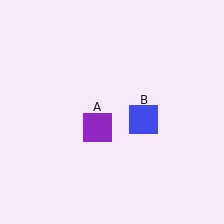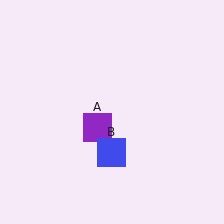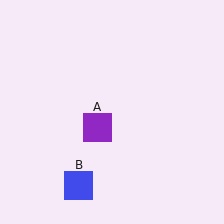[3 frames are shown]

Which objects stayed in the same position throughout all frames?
Purple square (object A) remained stationary.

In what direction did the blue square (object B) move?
The blue square (object B) moved down and to the left.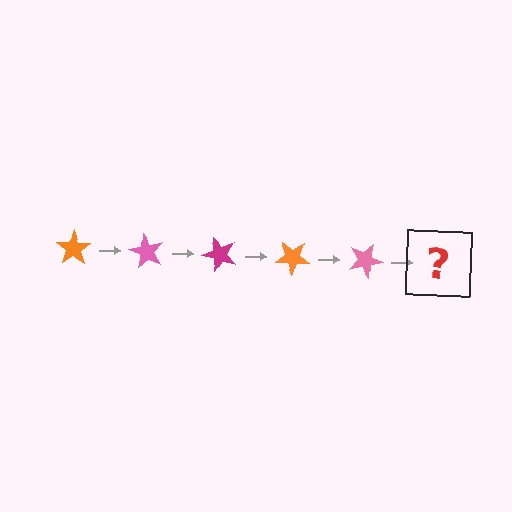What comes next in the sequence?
The next element should be a magenta star, rotated 300 degrees from the start.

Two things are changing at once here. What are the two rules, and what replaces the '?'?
The two rules are that it rotates 60 degrees each step and the color cycles through orange, pink, and magenta. The '?' should be a magenta star, rotated 300 degrees from the start.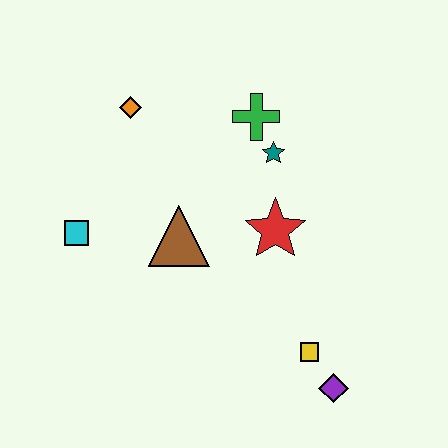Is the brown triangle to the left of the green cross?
Yes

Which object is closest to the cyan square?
The brown triangle is closest to the cyan square.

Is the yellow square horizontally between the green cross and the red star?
No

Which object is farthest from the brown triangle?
The purple diamond is farthest from the brown triangle.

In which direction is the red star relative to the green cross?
The red star is below the green cross.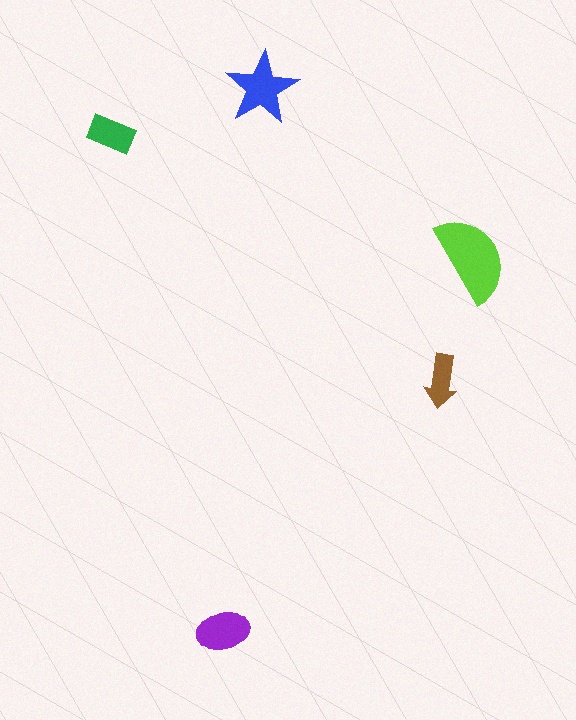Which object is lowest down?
The purple ellipse is bottommost.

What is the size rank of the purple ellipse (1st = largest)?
3rd.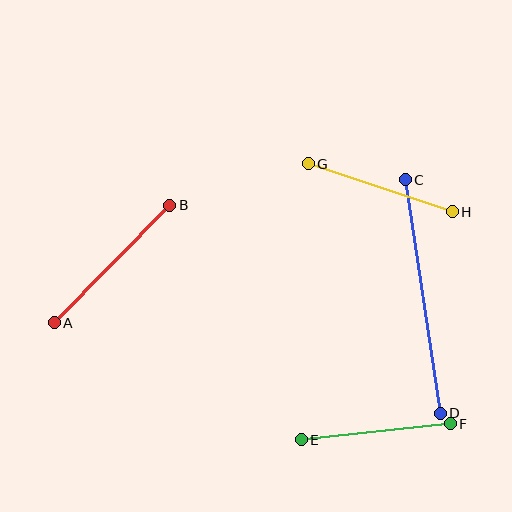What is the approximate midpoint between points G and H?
The midpoint is at approximately (380, 188) pixels.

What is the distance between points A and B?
The distance is approximately 165 pixels.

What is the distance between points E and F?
The distance is approximately 150 pixels.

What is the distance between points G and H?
The distance is approximately 152 pixels.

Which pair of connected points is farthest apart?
Points C and D are farthest apart.